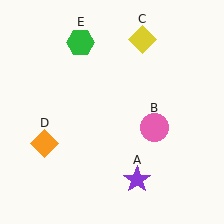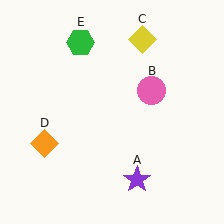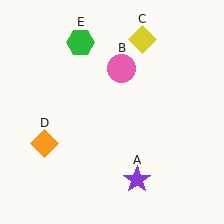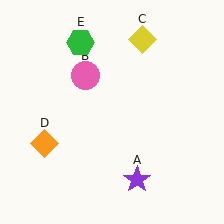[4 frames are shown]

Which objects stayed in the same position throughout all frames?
Purple star (object A) and yellow diamond (object C) and orange diamond (object D) and green hexagon (object E) remained stationary.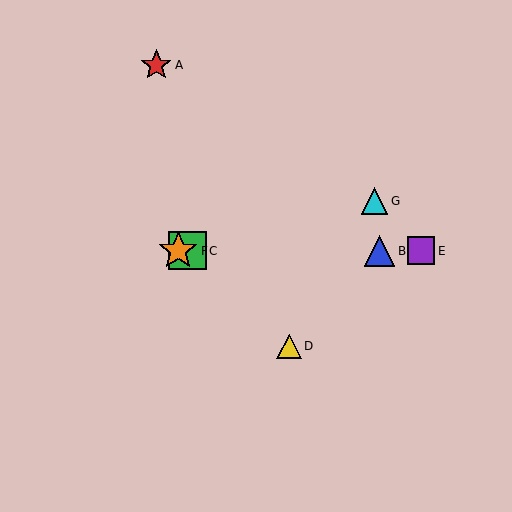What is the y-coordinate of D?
Object D is at y≈346.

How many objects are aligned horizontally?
4 objects (B, C, E, F) are aligned horizontally.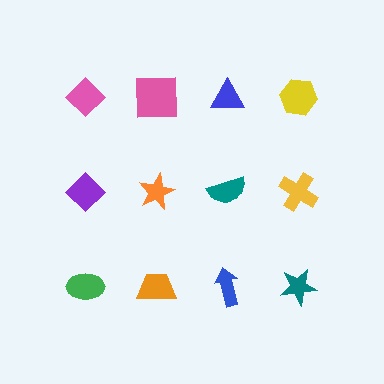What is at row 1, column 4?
A yellow hexagon.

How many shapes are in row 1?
4 shapes.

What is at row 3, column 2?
An orange trapezoid.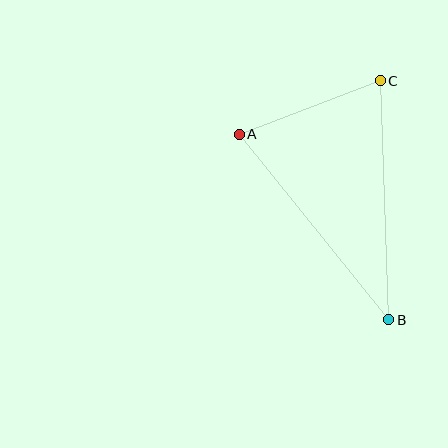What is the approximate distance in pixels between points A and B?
The distance between A and B is approximately 239 pixels.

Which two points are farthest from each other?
Points B and C are farthest from each other.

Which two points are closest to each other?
Points A and C are closest to each other.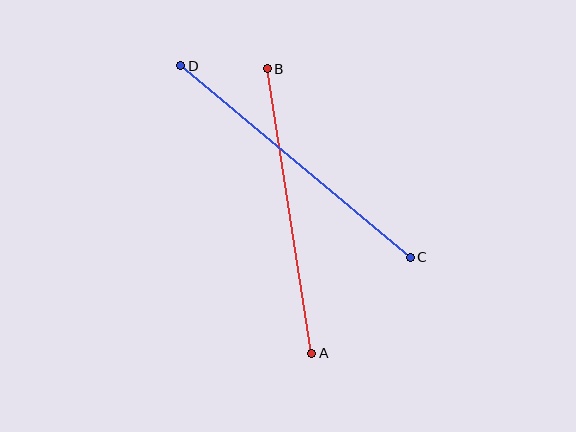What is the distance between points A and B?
The distance is approximately 288 pixels.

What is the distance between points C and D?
The distance is approximately 299 pixels.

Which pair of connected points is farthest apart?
Points C and D are farthest apart.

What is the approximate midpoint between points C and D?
The midpoint is at approximately (295, 161) pixels.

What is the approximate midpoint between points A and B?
The midpoint is at approximately (290, 211) pixels.